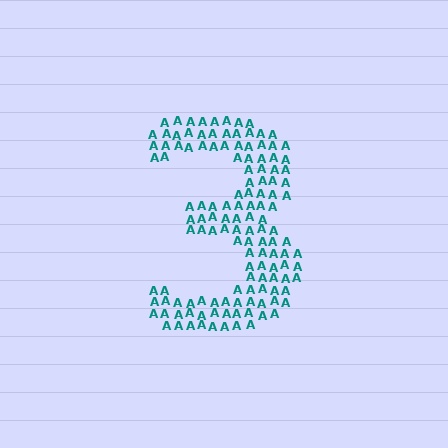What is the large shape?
The large shape is the digit 3.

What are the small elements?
The small elements are letter A's.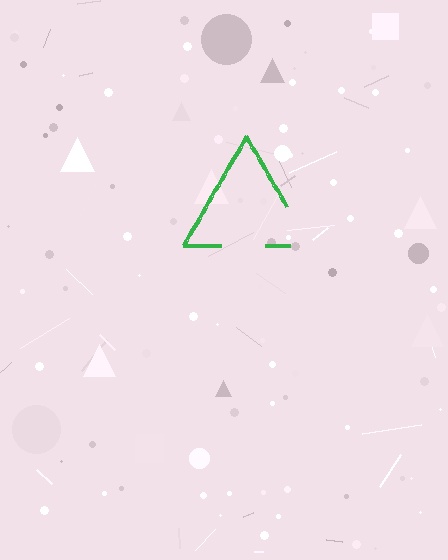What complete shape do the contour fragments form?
The contour fragments form a triangle.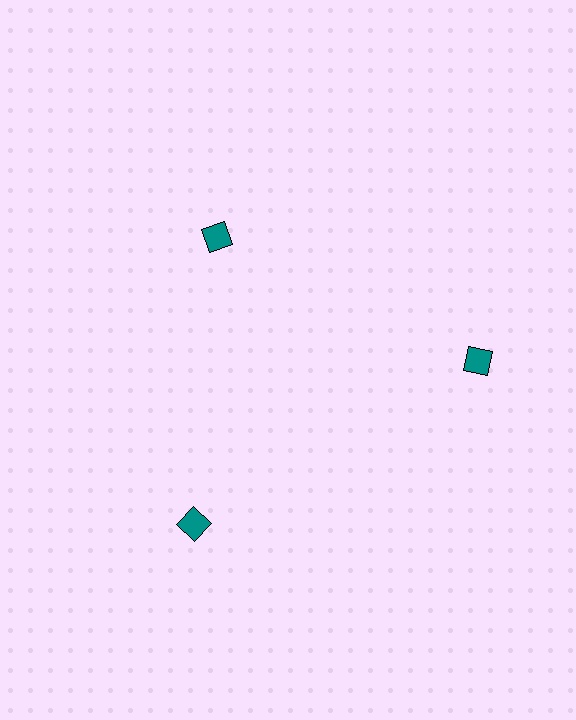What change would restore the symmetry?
The symmetry would be restored by moving it outward, back onto the ring so that all 3 diamonds sit at equal angles and equal distance from the center.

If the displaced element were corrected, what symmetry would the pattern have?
It would have 3-fold rotational symmetry — the pattern would map onto itself every 120 degrees.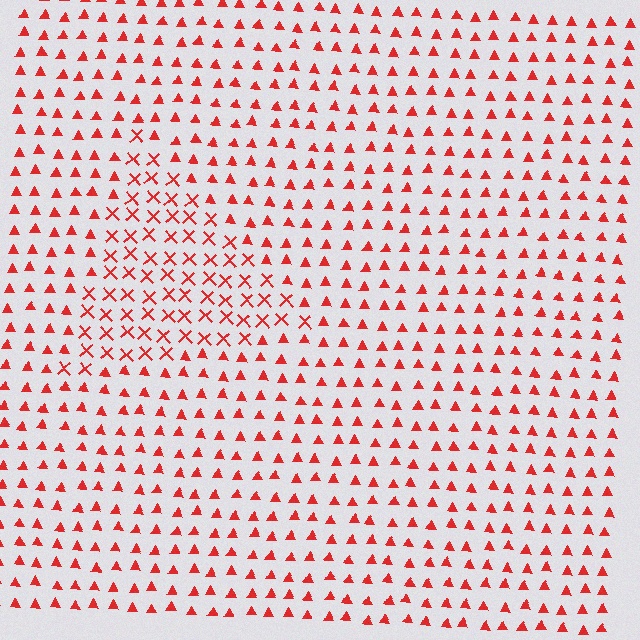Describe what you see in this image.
The image is filled with small red elements arranged in a uniform grid. A triangle-shaped region contains X marks, while the surrounding area contains triangles. The boundary is defined purely by the change in element shape.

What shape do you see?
I see a triangle.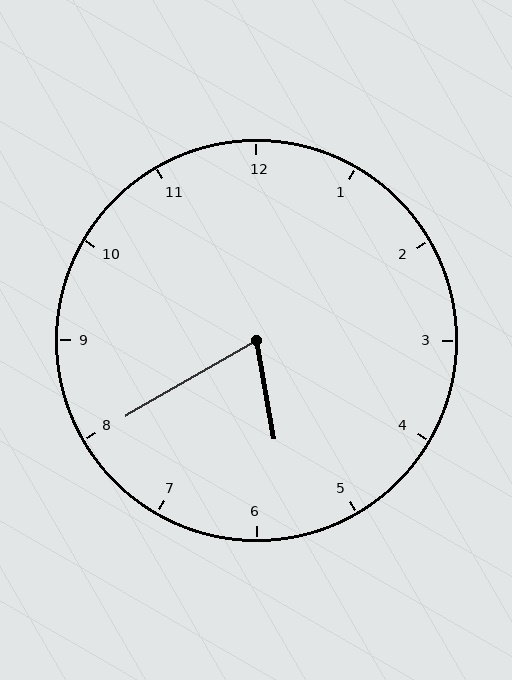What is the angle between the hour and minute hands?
Approximately 70 degrees.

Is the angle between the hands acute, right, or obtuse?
It is acute.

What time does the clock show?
5:40.